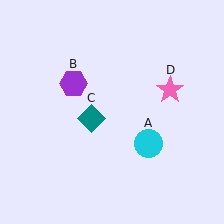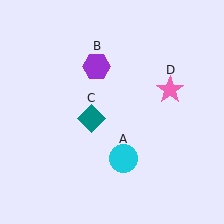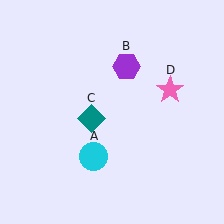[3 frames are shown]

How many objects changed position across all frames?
2 objects changed position: cyan circle (object A), purple hexagon (object B).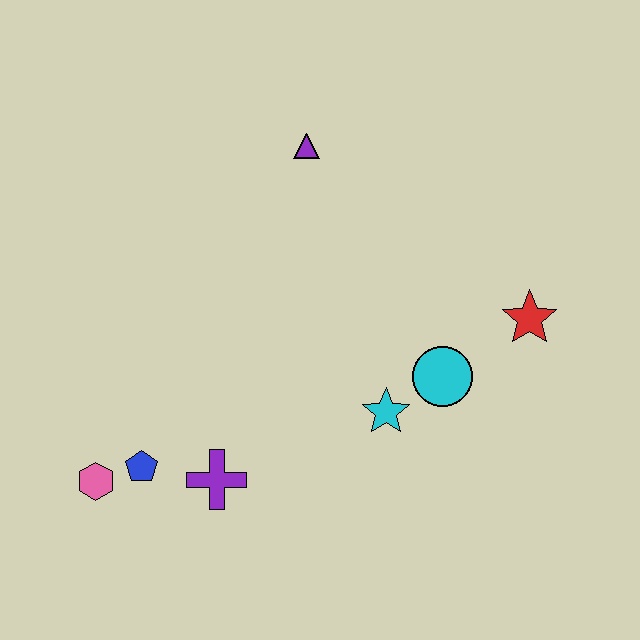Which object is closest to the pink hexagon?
The blue pentagon is closest to the pink hexagon.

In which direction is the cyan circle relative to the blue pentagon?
The cyan circle is to the right of the blue pentagon.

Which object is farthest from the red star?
The pink hexagon is farthest from the red star.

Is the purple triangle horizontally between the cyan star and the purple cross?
Yes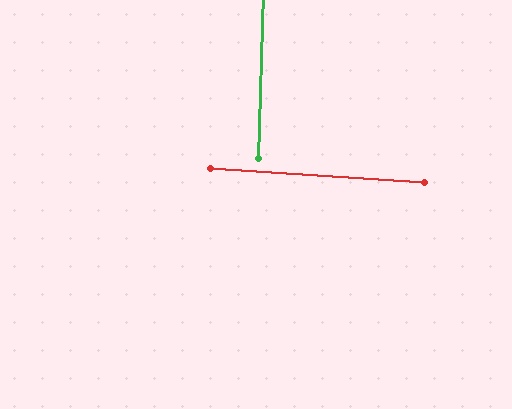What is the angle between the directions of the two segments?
Approximately 88 degrees.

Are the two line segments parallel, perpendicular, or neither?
Perpendicular — they meet at approximately 88°.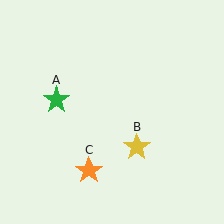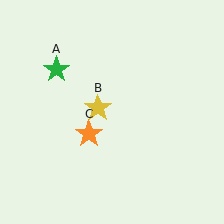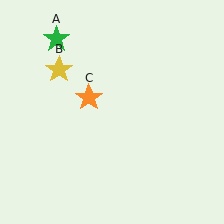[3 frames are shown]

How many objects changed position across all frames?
3 objects changed position: green star (object A), yellow star (object B), orange star (object C).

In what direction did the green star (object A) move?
The green star (object A) moved up.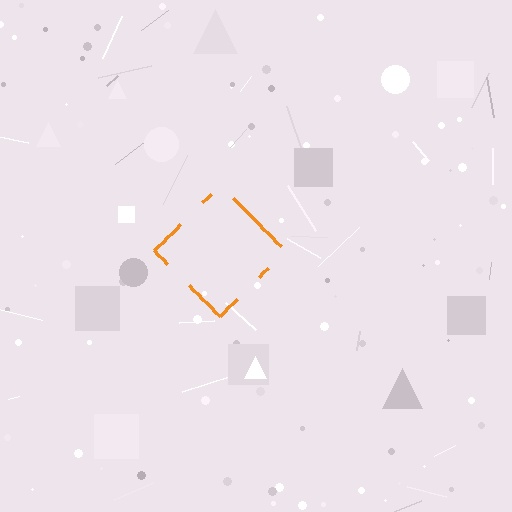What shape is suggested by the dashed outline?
The dashed outline suggests a diamond.